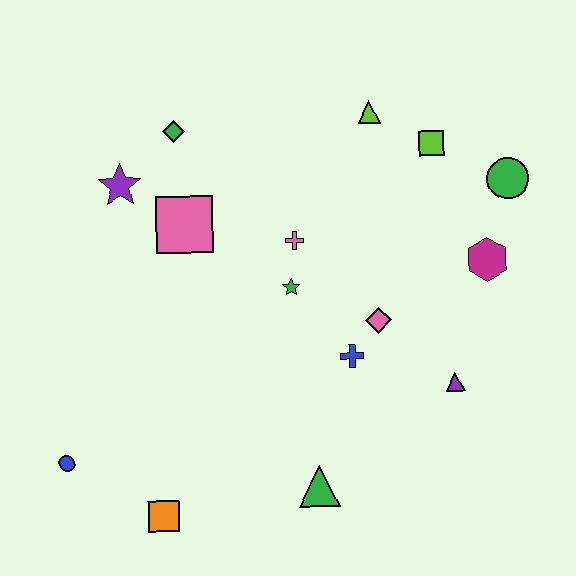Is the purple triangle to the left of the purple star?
No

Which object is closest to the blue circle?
The orange square is closest to the blue circle.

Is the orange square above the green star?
No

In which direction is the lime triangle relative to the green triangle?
The lime triangle is above the green triangle.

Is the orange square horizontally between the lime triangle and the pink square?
No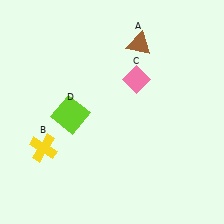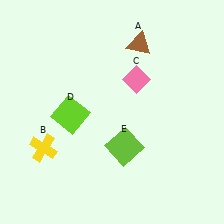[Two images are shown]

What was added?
A lime square (E) was added in Image 2.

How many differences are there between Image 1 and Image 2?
There is 1 difference between the two images.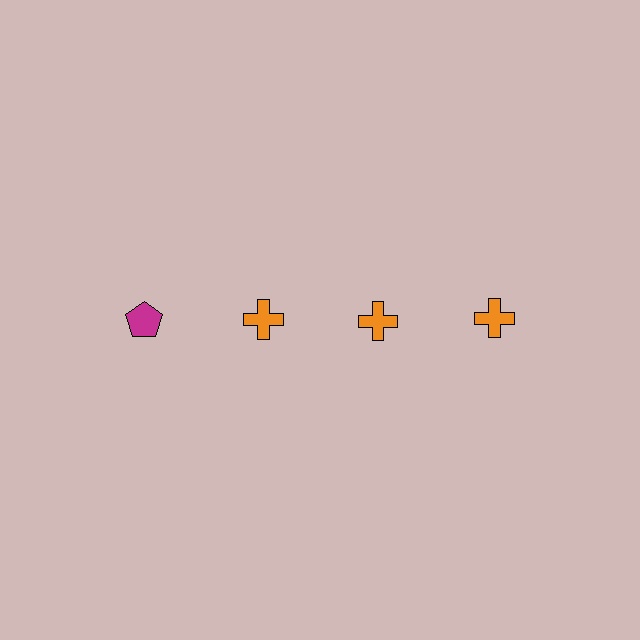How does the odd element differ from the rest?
It differs in both color (magenta instead of orange) and shape (pentagon instead of cross).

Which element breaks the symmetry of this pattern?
The magenta pentagon in the top row, leftmost column breaks the symmetry. All other shapes are orange crosses.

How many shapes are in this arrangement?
There are 4 shapes arranged in a grid pattern.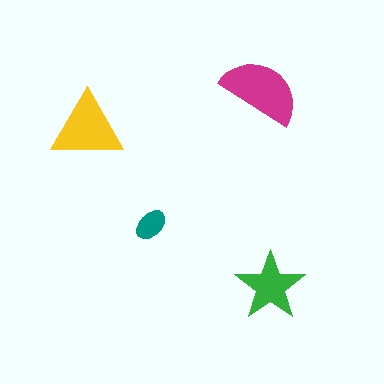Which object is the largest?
The magenta semicircle.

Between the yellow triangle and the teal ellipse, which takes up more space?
The yellow triangle.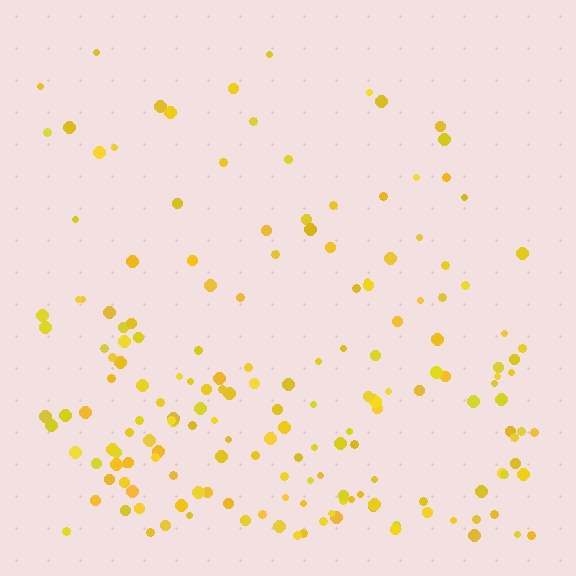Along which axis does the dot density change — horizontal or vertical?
Vertical.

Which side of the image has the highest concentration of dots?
The bottom.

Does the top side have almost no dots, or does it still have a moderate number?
Still a moderate number, just noticeably fewer than the bottom.